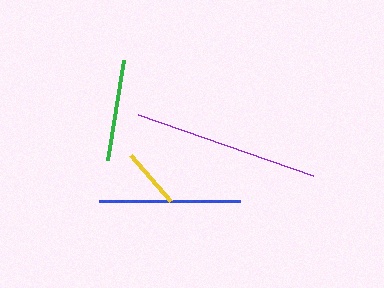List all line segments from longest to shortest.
From longest to shortest: purple, blue, green, yellow.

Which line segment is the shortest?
The yellow line is the shortest at approximately 61 pixels.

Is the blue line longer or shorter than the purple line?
The purple line is longer than the blue line.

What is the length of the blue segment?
The blue segment is approximately 141 pixels long.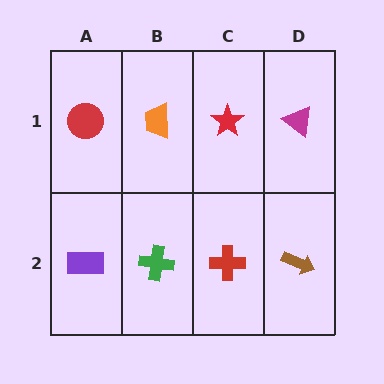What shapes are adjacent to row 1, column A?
A purple rectangle (row 2, column A), an orange trapezoid (row 1, column B).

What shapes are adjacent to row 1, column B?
A green cross (row 2, column B), a red circle (row 1, column A), a red star (row 1, column C).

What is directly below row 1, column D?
A brown arrow.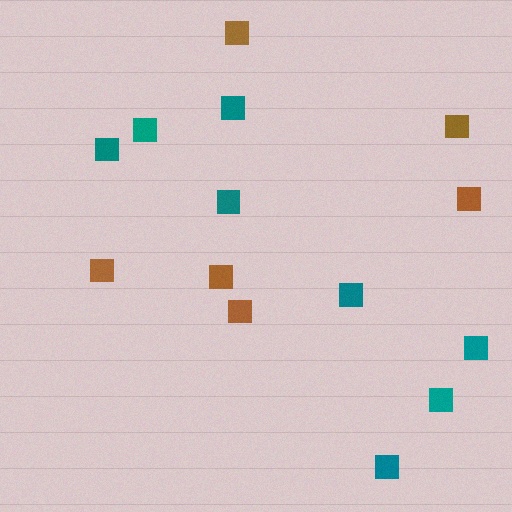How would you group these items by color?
There are 2 groups: one group of brown squares (6) and one group of teal squares (8).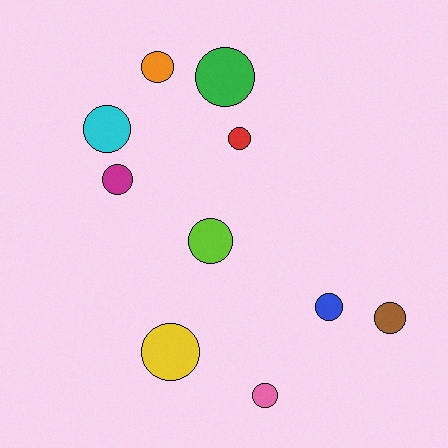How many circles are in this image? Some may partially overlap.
There are 10 circles.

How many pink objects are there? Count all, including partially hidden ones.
There is 1 pink object.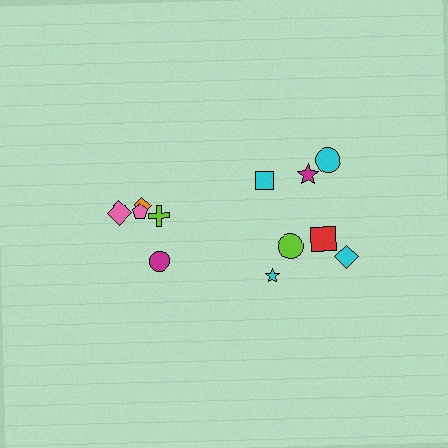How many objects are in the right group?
There are 7 objects.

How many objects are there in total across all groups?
There are 12 objects.